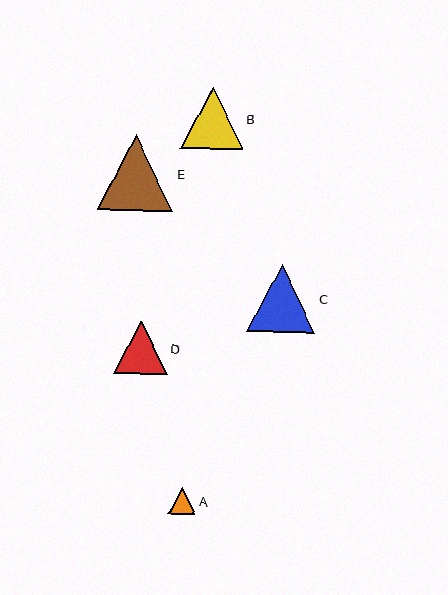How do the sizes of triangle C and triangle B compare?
Triangle C and triangle B are approximately the same size.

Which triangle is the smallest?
Triangle A is the smallest with a size of approximately 27 pixels.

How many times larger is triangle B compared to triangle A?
Triangle B is approximately 2.3 times the size of triangle A.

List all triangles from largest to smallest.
From largest to smallest: E, C, B, D, A.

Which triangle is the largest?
Triangle E is the largest with a size of approximately 76 pixels.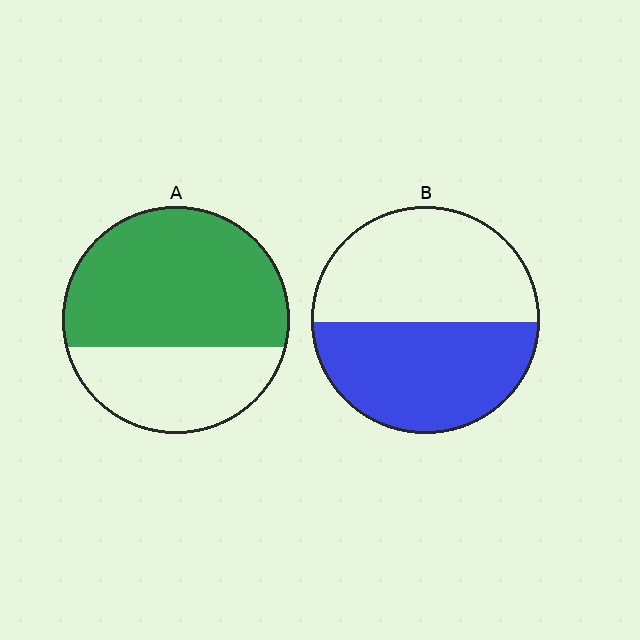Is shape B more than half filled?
Roughly half.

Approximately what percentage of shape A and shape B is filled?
A is approximately 65% and B is approximately 50%.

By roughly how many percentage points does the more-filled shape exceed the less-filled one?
By roughly 15 percentage points (A over B).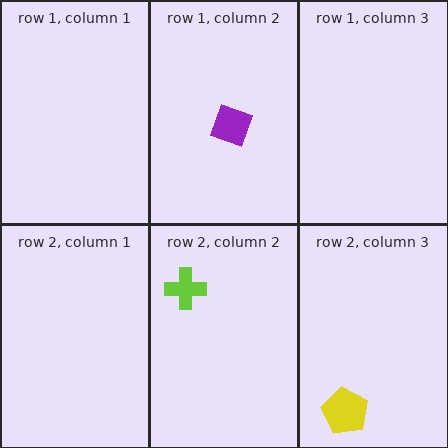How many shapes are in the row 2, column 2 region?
1.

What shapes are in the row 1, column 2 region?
The purple square.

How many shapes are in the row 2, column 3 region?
1.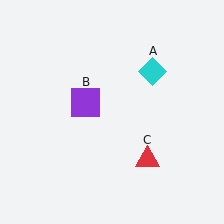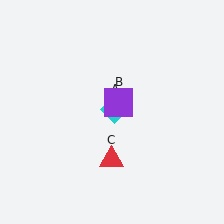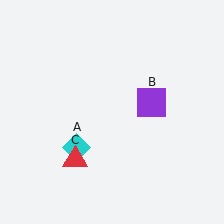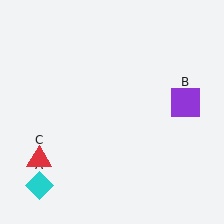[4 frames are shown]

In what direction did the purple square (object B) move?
The purple square (object B) moved right.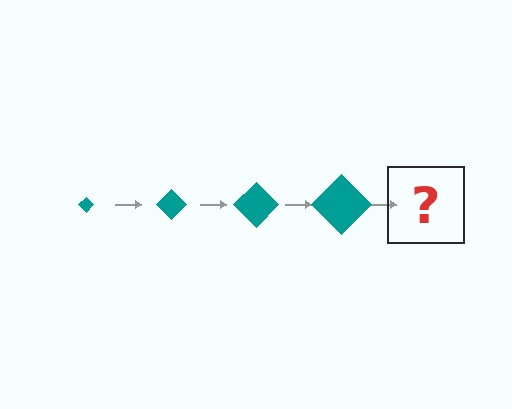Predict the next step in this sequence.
The next step is a teal diamond, larger than the previous one.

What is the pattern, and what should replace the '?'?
The pattern is that the diamond gets progressively larger each step. The '?' should be a teal diamond, larger than the previous one.